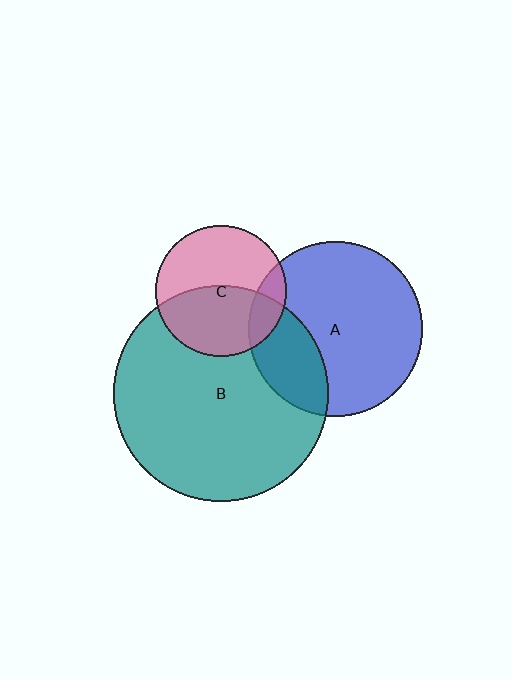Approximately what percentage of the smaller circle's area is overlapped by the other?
Approximately 50%.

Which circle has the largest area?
Circle B (teal).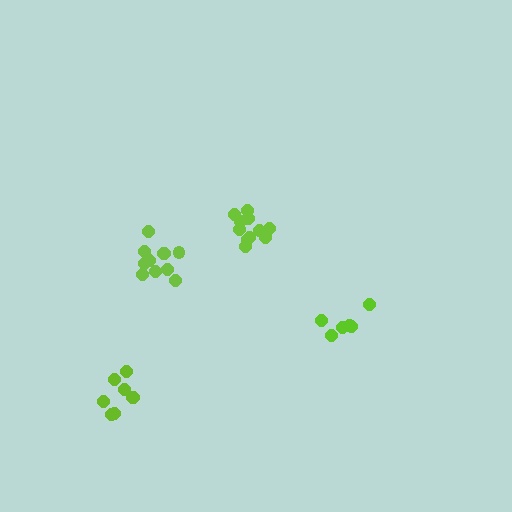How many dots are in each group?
Group 1: 8 dots, Group 2: 6 dots, Group 3: 11 dots, Group 4: 11 dots (36 total).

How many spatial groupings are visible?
There are 4 spatial groupings.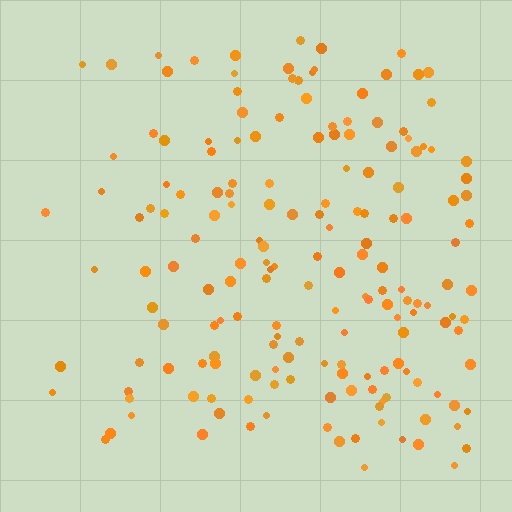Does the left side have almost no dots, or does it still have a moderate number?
Still a moderate number, just noticeably fewer than the right.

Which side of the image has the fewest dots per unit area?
The left.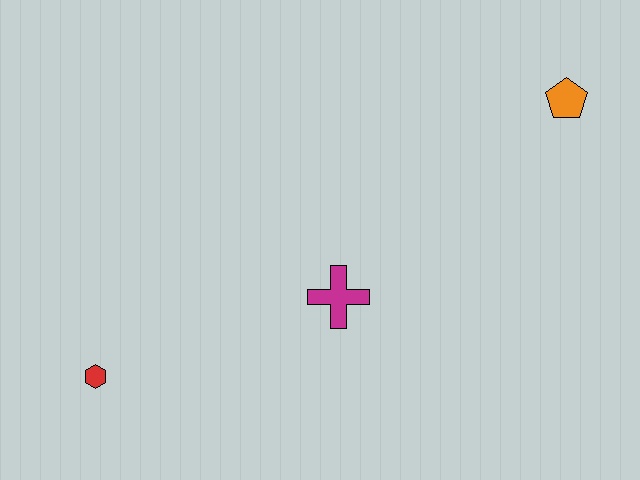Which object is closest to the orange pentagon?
The magenta cross is closest to the orange pentagon.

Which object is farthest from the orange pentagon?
The red hexagon is farthest from the orange pentagon.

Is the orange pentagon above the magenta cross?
Yes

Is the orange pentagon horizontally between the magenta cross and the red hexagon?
No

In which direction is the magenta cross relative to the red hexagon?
The magenta cross is to the right of the red hexagon.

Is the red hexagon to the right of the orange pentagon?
No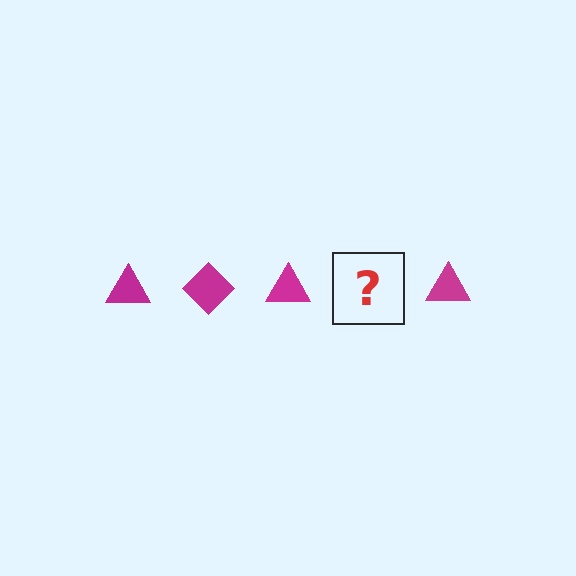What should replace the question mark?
The question mark should be replaced with a magenta diamond.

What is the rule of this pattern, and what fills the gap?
The rule is that the pattern cycles through triangle, diamond shapes in magenta. The gap should be filled with a magenta diamond.